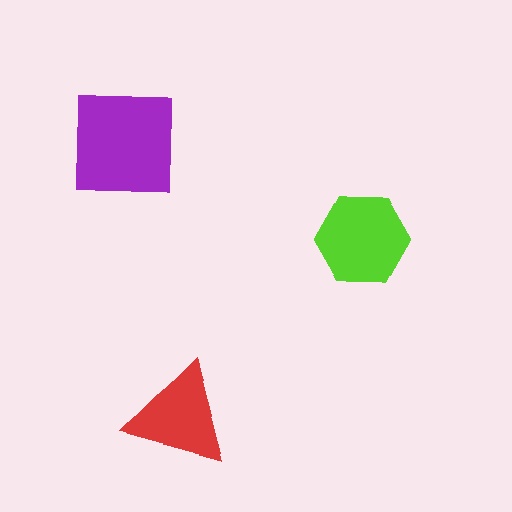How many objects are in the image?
There are 3 objects in the image.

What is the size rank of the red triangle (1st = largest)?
3rd.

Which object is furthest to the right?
The lime hexagon is rightmost.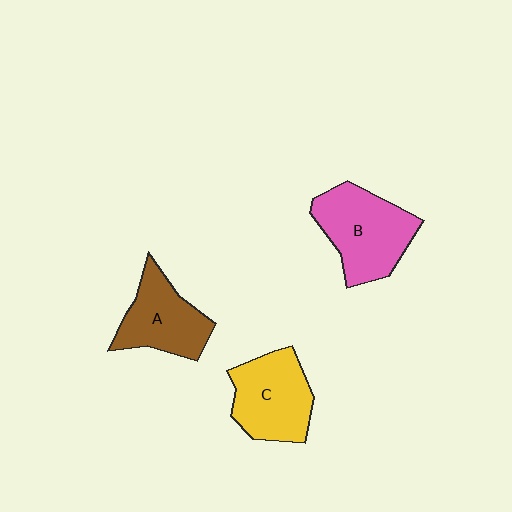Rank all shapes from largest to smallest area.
From largest to smallest: B (pink), C (yellow), A (brown).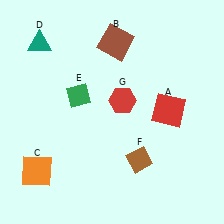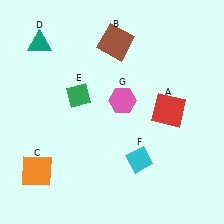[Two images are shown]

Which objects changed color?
F changed from brown to cyan. G changed from red to pink.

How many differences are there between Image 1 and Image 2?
There are 2 differences between the two images.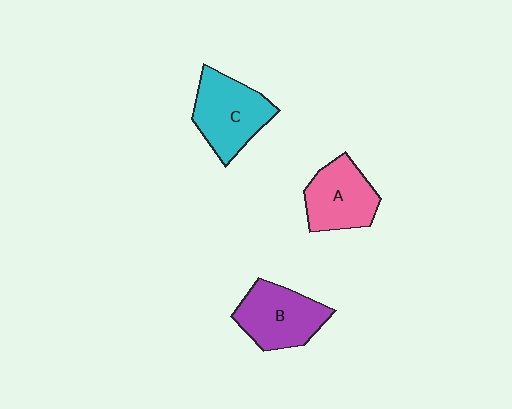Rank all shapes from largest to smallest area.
From largest to smallest: C (cyan), B (purple), A (pink).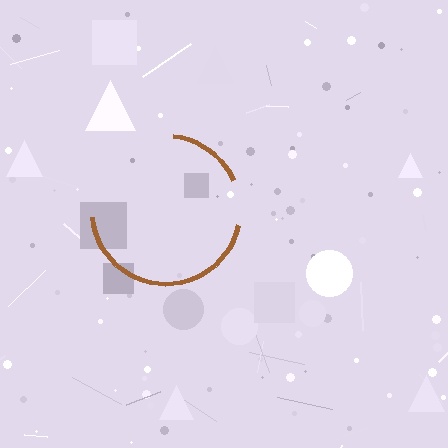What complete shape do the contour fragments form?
The contour fragments form a circle.